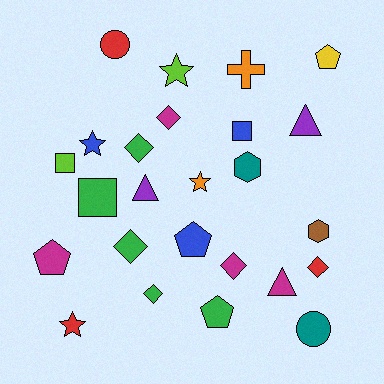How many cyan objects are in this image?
There are no cyan objects.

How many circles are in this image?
There are 2 circles.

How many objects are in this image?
There are 25 objects.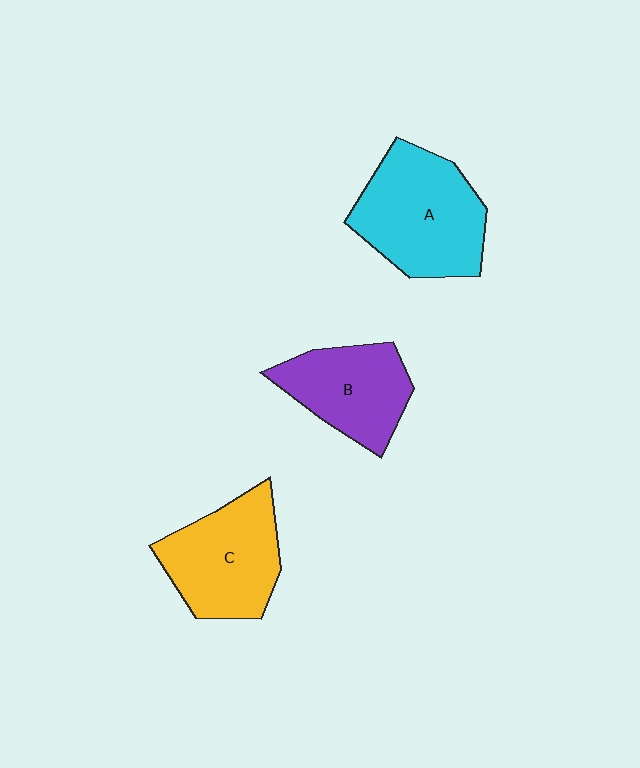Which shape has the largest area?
Shape A (cyan).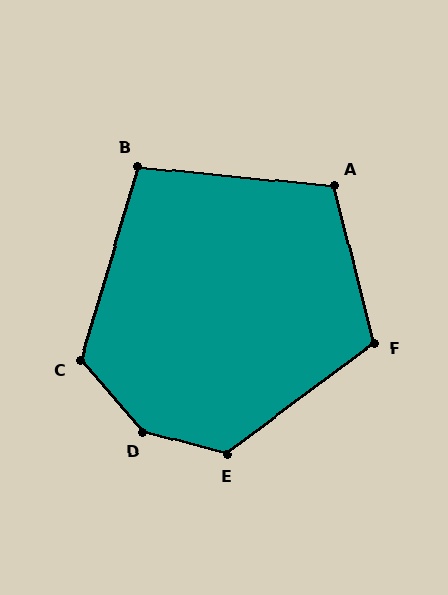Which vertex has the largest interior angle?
D, at approximately 146 degrees.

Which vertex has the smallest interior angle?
B, at approximately 101 degrees.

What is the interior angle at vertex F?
Approximately 113 degrees (obtuse).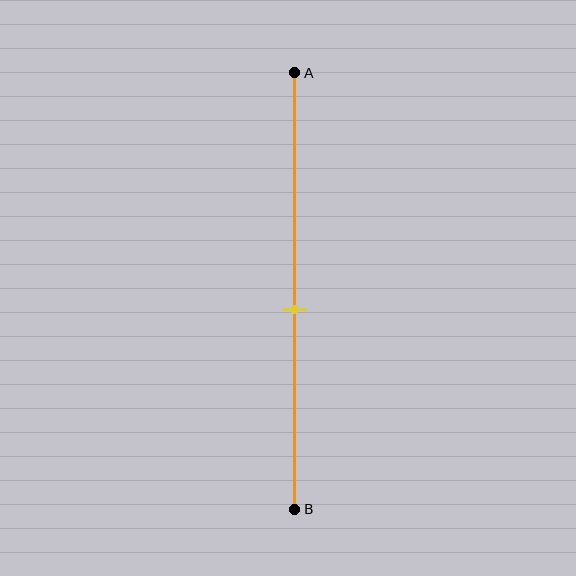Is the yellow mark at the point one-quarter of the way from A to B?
No, the mark is at about 55% from A, not at the 25% one-quarter point.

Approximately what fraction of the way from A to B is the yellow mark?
The yellow mark is approximately 55% of the way from A to B.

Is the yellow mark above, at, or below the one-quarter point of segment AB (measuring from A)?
The yellow mark is below the one-quarter point of segment AB.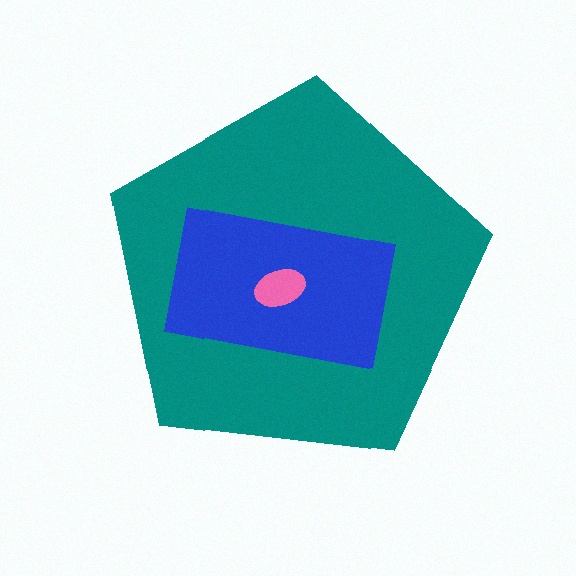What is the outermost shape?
The teal pentagon.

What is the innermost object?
The pink ellipse.